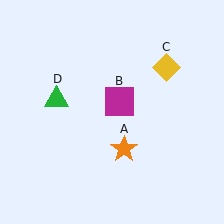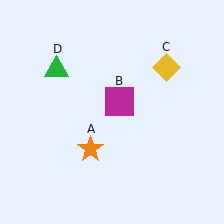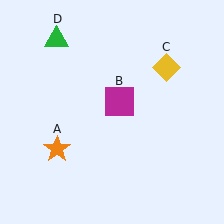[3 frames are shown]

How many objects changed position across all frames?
2 objects changed position: orange star (object A), green triangle (object D).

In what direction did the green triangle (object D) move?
The green triangle (object D) moved up.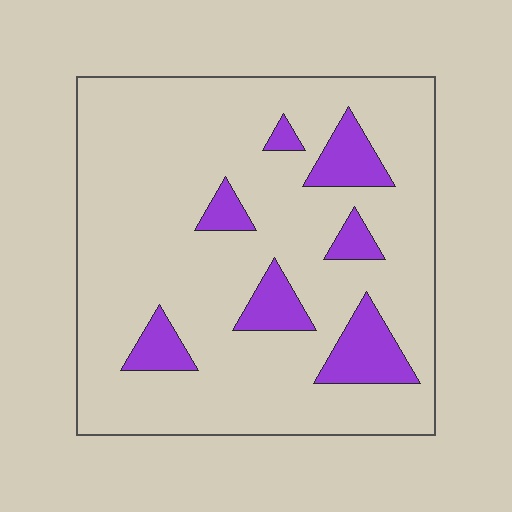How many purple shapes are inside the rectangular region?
7.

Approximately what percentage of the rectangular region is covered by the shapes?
Approximately 15%.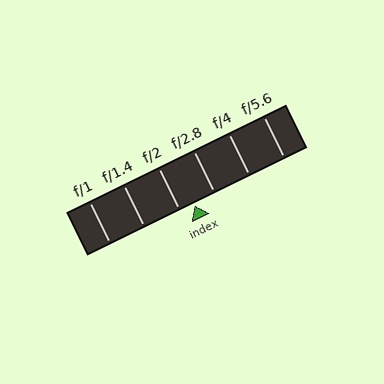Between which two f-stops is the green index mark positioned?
The index mark is between f/2 and f/2.8.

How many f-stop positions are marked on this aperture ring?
There are 6 f-stop positions marked.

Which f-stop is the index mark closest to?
The index mark is closest to f/2.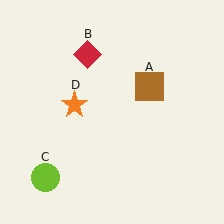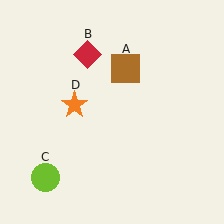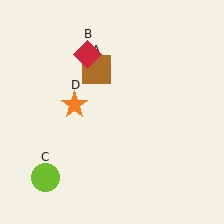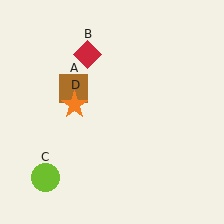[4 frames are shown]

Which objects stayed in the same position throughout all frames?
Red diamond (object B) and lime circle (object C) and orange star (object D) remained stationary.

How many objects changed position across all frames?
1 object changed position: brown square (object A).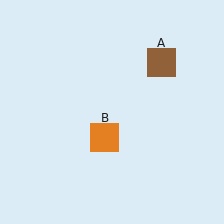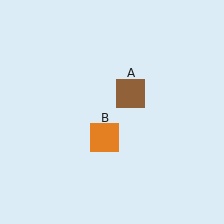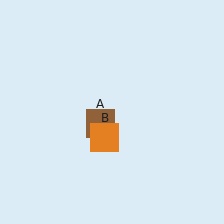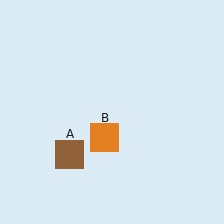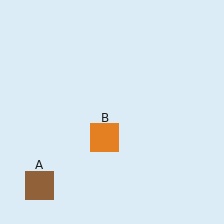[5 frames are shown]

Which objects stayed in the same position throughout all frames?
Orange square (object B) remained stationary.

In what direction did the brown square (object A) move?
The brown square (object A) moved down and to the left.